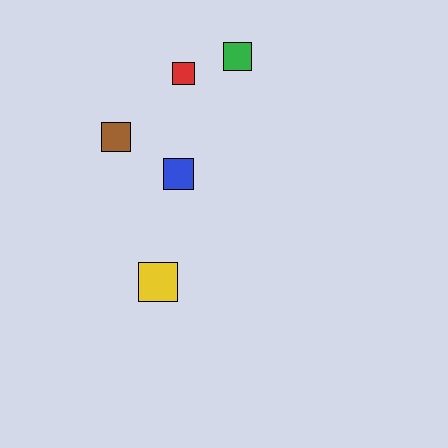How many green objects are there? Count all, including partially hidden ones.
There is 1 green object.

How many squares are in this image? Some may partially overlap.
There are 5 squares.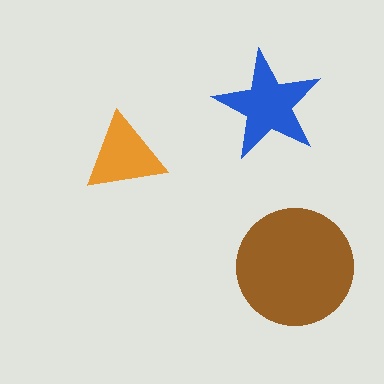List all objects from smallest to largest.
The orange triangle, the blue star, the brown circle.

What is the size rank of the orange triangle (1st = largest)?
3rd.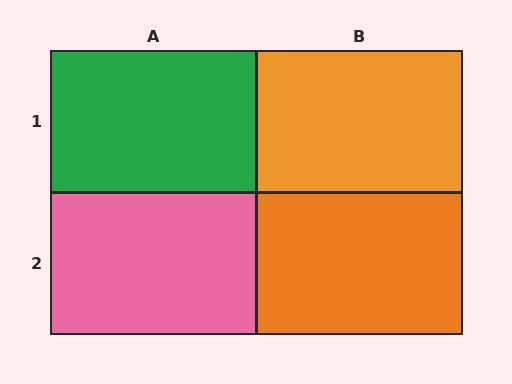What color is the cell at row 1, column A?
Green.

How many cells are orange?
2 cells are orange.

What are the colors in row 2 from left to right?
Pink, orange.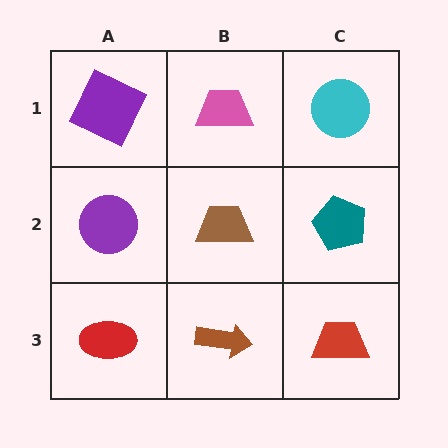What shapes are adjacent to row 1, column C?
A teal pentagon (row 2, column C), a pink trapezoid (row 1, column B).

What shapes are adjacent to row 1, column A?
A purple circle (row 2, column A), a pink trapezoid (row 1, column B).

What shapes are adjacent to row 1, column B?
A brown trapezoid (row 2, column B), a purple square (row 1, column A), a cyan circle (row 1, column C).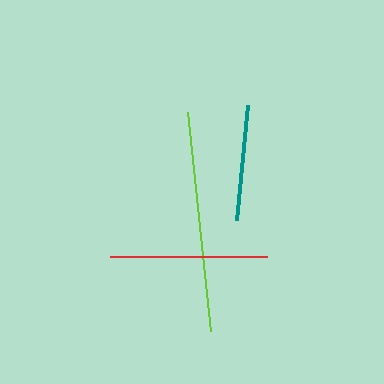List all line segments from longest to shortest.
From longest to shortest: lime, red, teal.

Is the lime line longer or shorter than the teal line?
The lime line is longer than the teal line.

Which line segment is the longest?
The lime line is the longest at approximately 220 pixels.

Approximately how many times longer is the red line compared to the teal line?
The red line is approximately 1.4 times the length of the teal line.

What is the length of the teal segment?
The teal segment is approximately 115 pixels long.